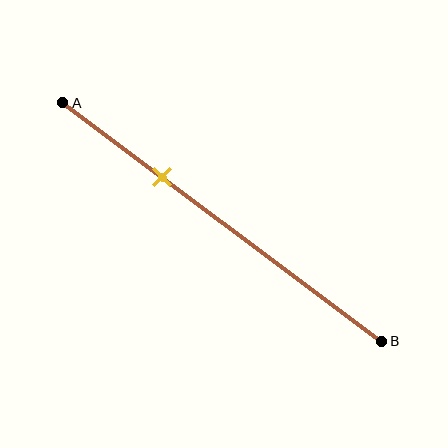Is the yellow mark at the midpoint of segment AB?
No, the mark is at about 30% from A, not at the 50% midpoint.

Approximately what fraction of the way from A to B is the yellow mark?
The yellow mark is approximately 30% of the way from A to B.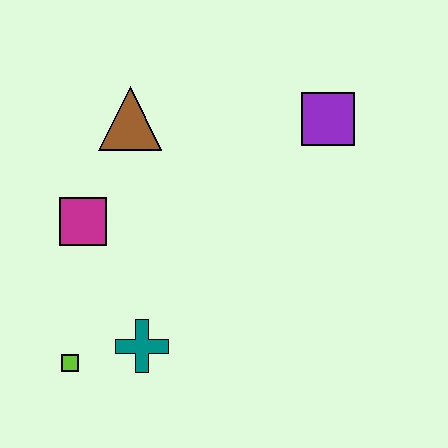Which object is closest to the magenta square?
The brown triangle is closest to the magenta square.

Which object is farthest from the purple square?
The lime square is farthest from the purple square.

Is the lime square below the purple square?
Yes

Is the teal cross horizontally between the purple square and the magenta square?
Yes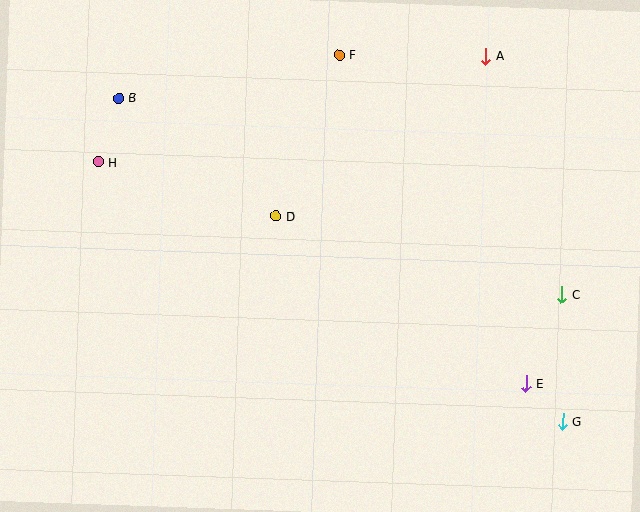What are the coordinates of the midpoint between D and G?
The midpoint between D and G is at (419, 319).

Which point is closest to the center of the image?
Point D at (276, 216) is closest to the center.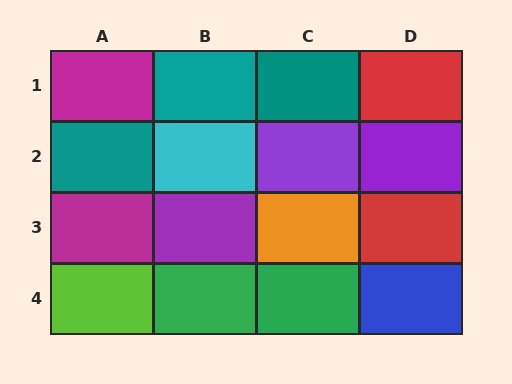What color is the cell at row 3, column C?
Orange.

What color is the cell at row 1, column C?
Teal.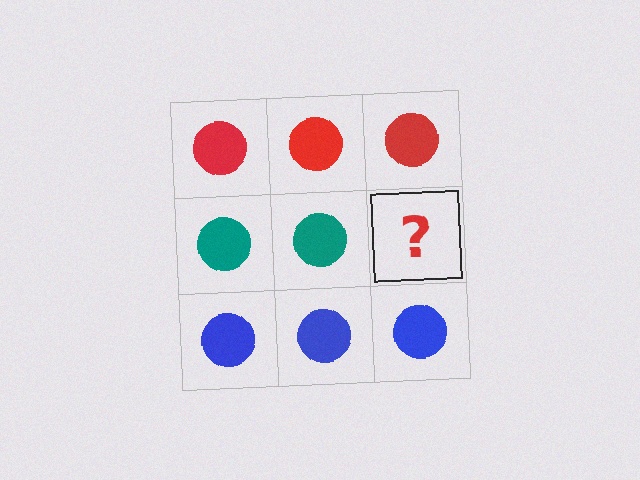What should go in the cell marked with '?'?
The missing cell should contain a teal circle.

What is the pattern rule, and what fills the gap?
The rule is that each row has a consistent color. The gap should be filled with a teal circle.